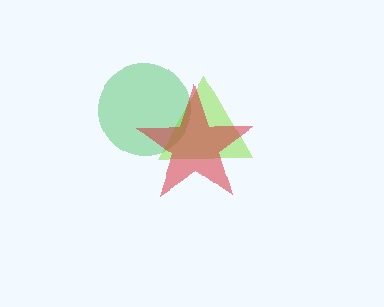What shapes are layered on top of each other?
The layered shapes are: a green circle, a lime triangle, a red star.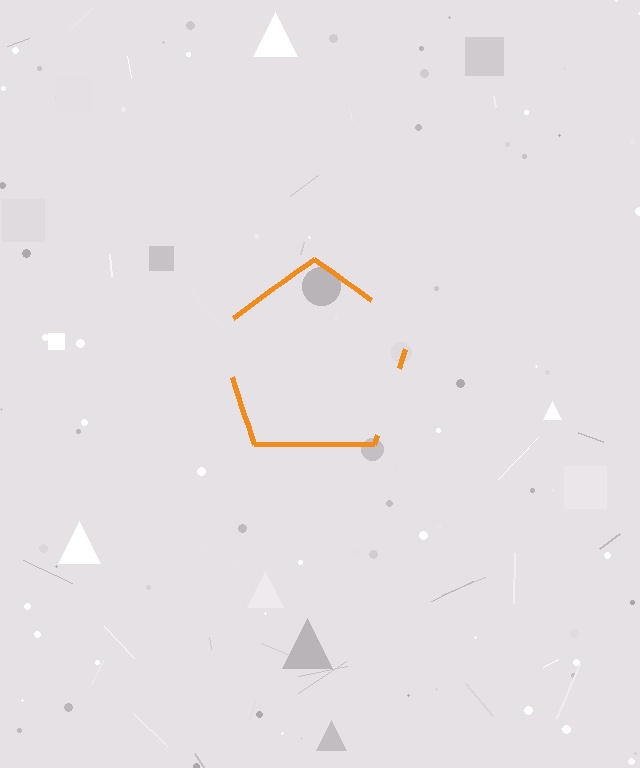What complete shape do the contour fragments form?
The contour fragments form a pentagon.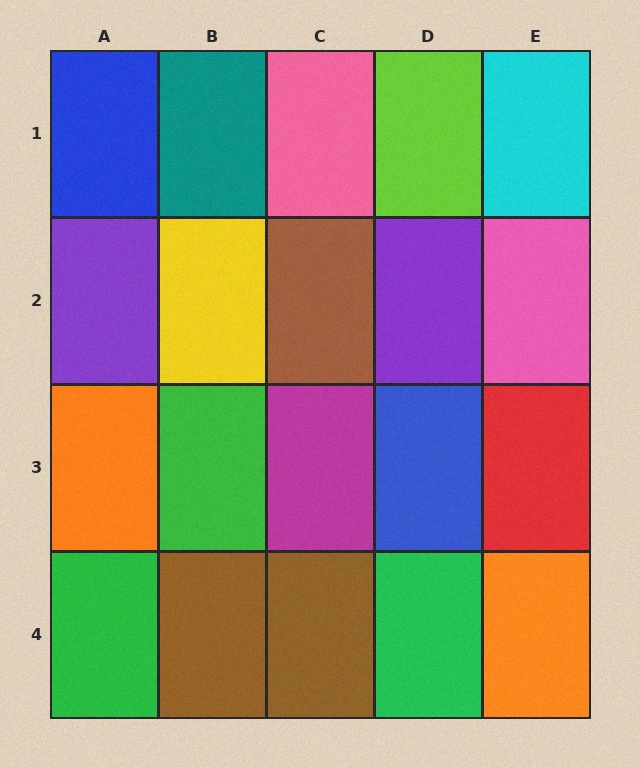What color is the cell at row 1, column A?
Blue.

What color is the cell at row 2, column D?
Purple.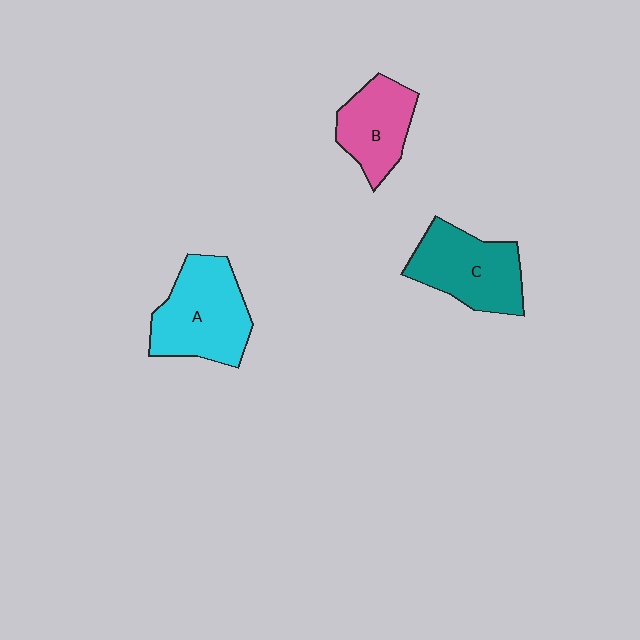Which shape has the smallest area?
Shape B (pink).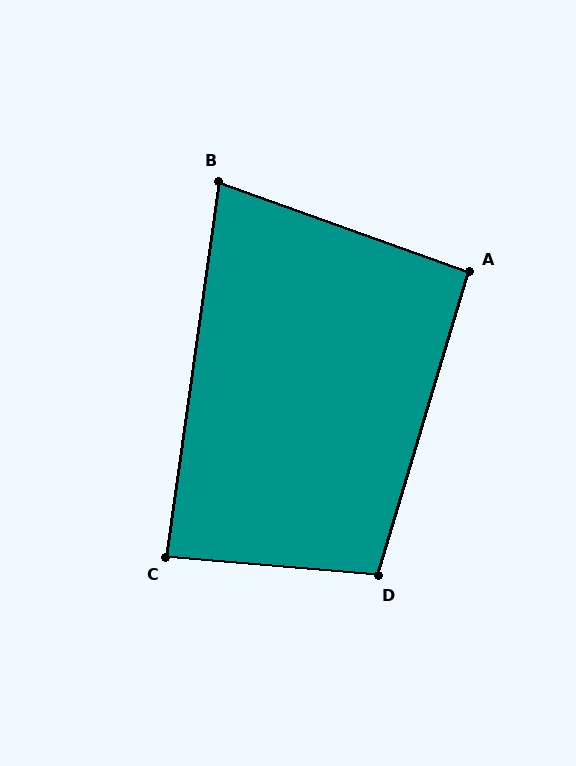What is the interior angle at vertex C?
Approximately 87 degrees (approximately right).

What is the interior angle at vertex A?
Approximately 93 degrees (approximately right).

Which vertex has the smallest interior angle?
B, at approximately 78 degrees.